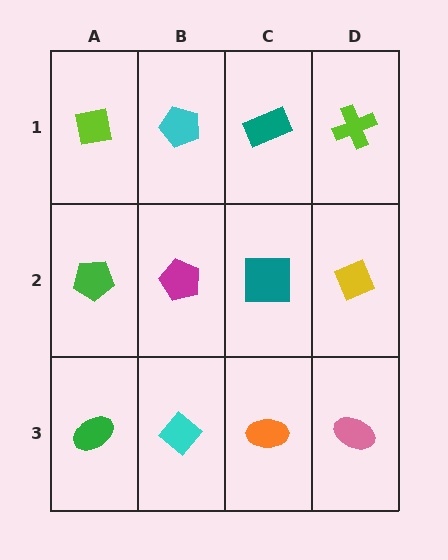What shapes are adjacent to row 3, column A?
A green pentagon (row 2, column A), a cyan diamond (row 3, column B).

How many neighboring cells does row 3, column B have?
3.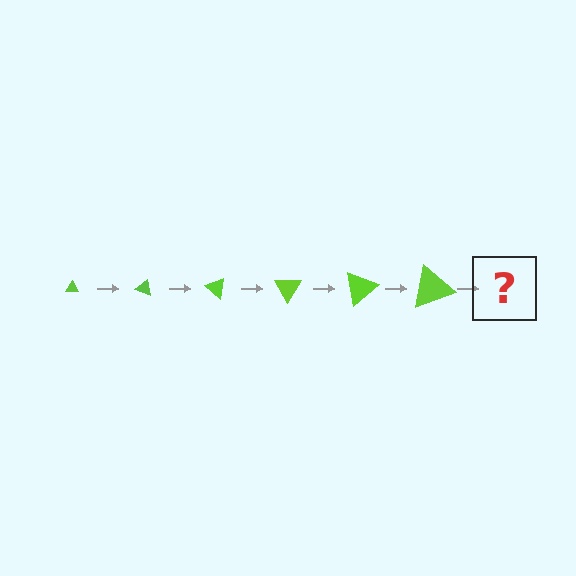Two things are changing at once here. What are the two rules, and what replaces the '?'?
The two rules are that the triangle grows larger each step and it rotates 20 degrees each step. The '?' should be a triangle, larger than the previous one and rotated 120 degrees from the start.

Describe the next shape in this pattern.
It should be a triangle, larger than the previous one and rotated 120 degrees from the start.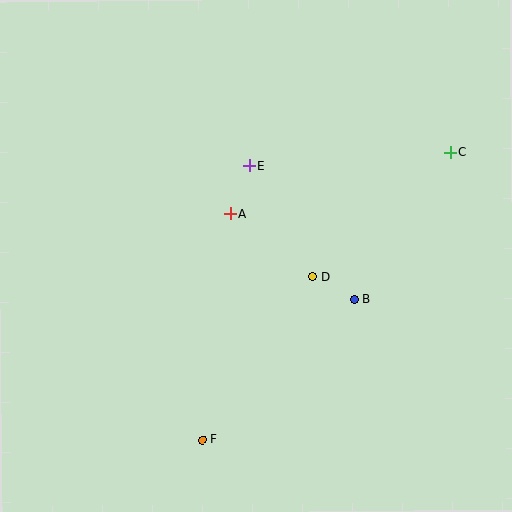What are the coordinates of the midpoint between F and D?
The midpoint between F and D is at (257, 359).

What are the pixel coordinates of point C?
Point C is at (450, 152).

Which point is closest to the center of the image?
Point A at (230, 214) is closest to the center.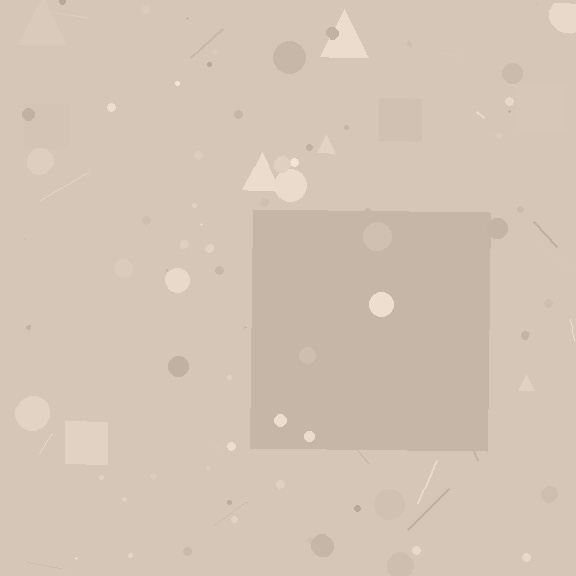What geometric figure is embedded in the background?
A square is embedded in the background.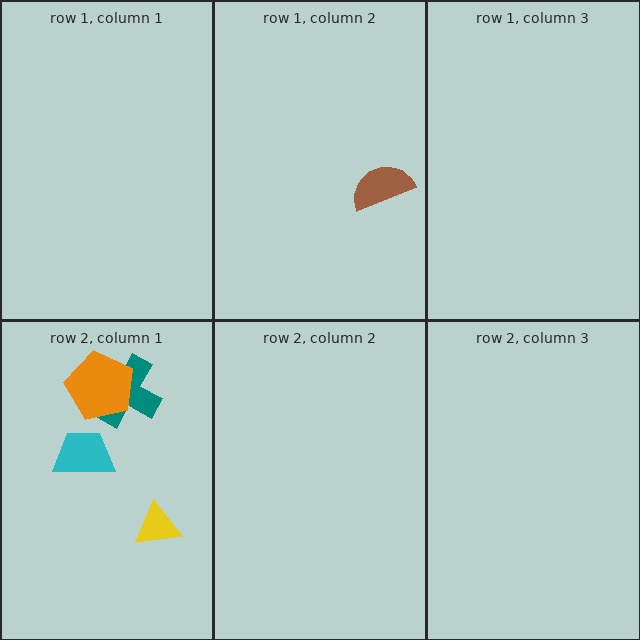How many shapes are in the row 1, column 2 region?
1.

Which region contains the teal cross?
The row 2, column 1 region.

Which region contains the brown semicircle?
The row 1, column 2 region.